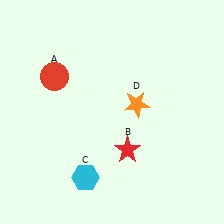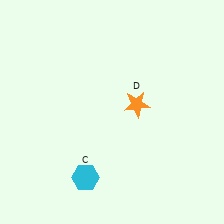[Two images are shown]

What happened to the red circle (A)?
The red circle (A) was removed in Image 2. It was in the top-left area of Image 1.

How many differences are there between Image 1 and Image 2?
There are 2 differences between the two images.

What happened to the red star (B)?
The red star (B) was removed in Image 2. It was in the bottom-right area of Image 1.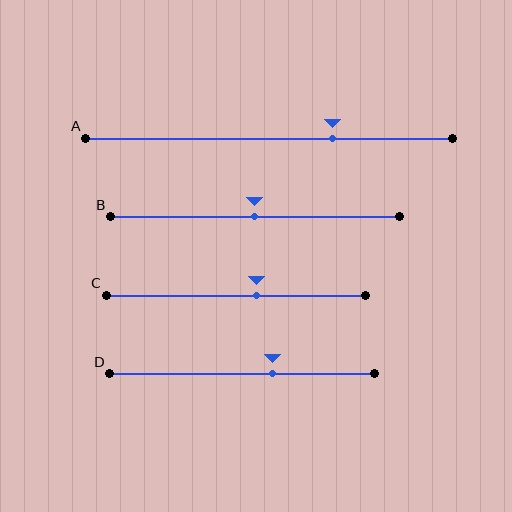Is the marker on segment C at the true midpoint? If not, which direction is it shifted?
No, the marker on segment C is shifted to the right by about 8% of the segment length.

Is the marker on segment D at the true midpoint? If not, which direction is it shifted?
No, the marker on segment D is shifted to the right by about 11% of the segment length.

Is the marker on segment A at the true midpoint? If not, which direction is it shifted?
No, the marker on segment A is shifted to the right by about 17% of the segment length.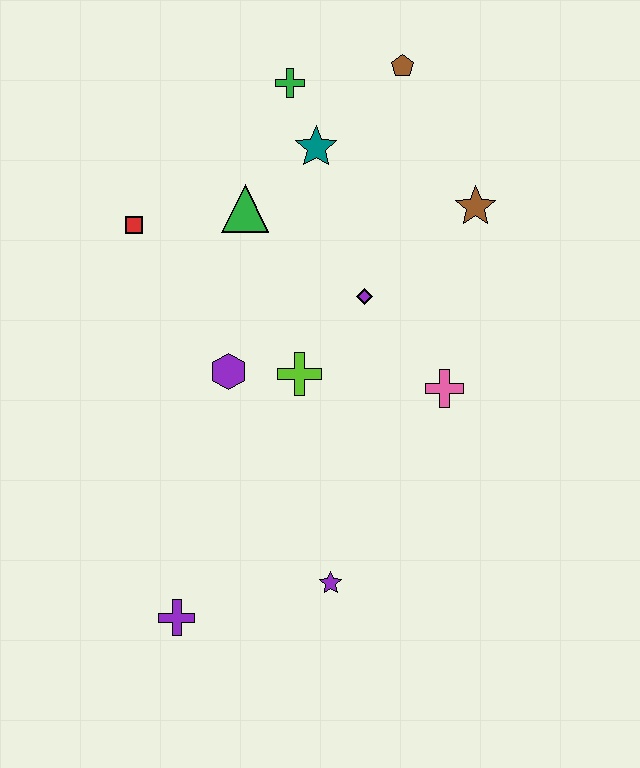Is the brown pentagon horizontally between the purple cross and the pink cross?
Yes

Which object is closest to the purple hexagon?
The lime cross is closest to the purple hexagon.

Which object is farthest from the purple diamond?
The purple cross is farthest from the purple diamond.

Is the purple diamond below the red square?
Yes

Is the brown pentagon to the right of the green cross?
Yes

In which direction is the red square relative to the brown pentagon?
The red square is to the left of the brown pentagon.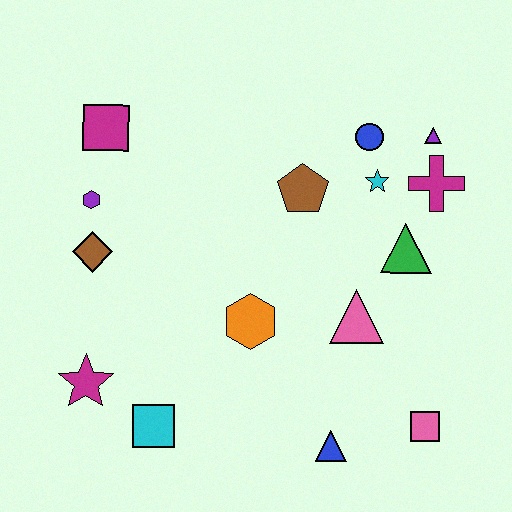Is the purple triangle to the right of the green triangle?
Yes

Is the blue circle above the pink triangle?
Yes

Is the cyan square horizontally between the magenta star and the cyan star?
Yes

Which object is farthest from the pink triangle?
The magenta square is farthest from the pink triangle.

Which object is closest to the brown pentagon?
The cyan star is closest to the brown pentagon.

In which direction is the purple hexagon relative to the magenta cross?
The purple hexagon is to the left of the magenta cross.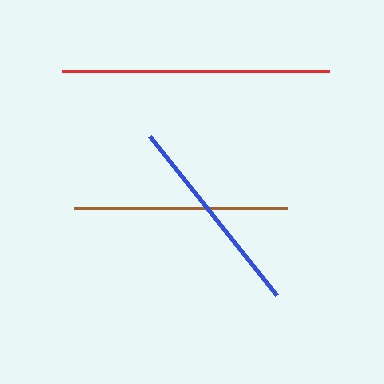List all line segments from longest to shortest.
From longest to shortest: red, brown, blue.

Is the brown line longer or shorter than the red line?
The red line is longer than the brown line.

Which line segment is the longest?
The red line is the longest at approximately 267 pixels.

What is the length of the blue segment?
The blue segment is approximately 204 pixels long.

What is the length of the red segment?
The red segment is approximately 267 pixels long.